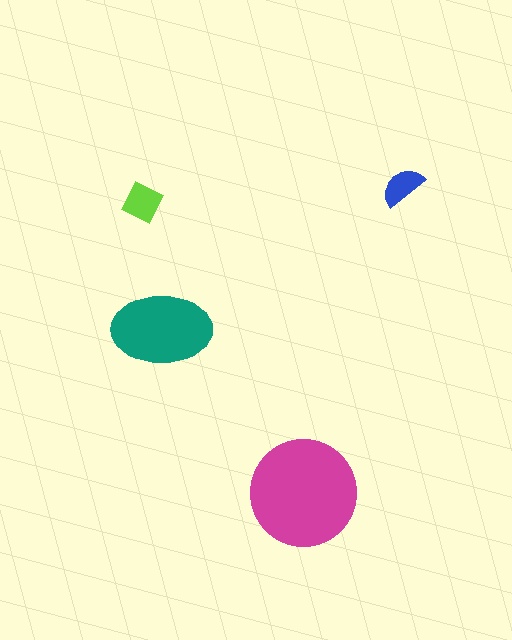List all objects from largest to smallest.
The magenta circle, the teal ellipse, the lime square, the blue semicircle.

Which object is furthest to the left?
The lime square is leftmost.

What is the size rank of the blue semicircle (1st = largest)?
4th.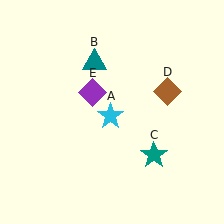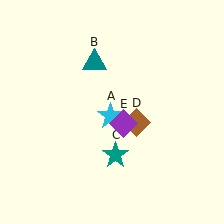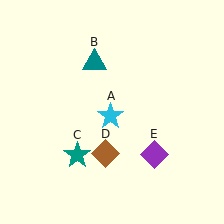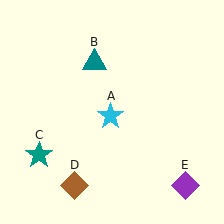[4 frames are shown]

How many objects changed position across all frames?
3 objects changed position: teal star (object C), brown diamond (object D), purple diamond (object E).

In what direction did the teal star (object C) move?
The teal star (object C) moved left.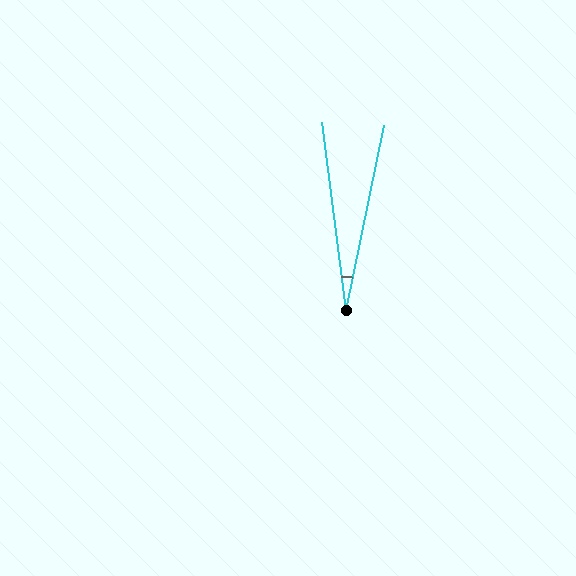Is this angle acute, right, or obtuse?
It is acute.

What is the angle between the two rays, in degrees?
Approximately 19 degrees.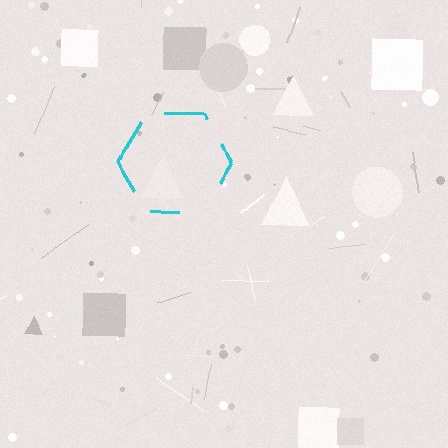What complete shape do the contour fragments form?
The contour fragments form a hexagon.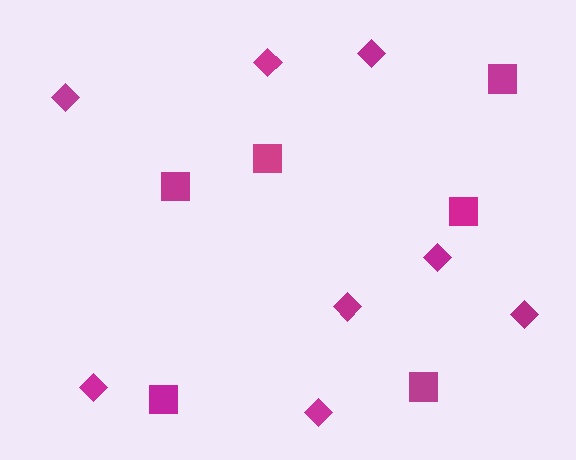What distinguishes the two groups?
There are 2 groups: one group of squares (6) and one group of diamonds (8).